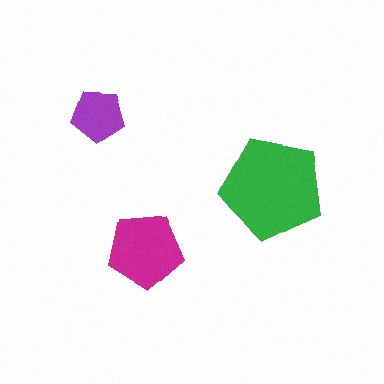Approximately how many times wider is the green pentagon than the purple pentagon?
About 2 times wider.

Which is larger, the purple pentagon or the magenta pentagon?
The magenta one.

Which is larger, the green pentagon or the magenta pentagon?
The green one.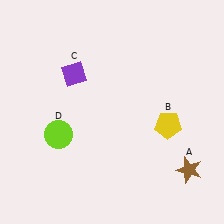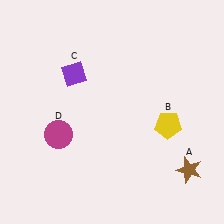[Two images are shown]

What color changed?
The circle (D) changed from lime in Image 1 to magenta in Image 2.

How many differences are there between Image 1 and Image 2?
There is 1 difference between the two images.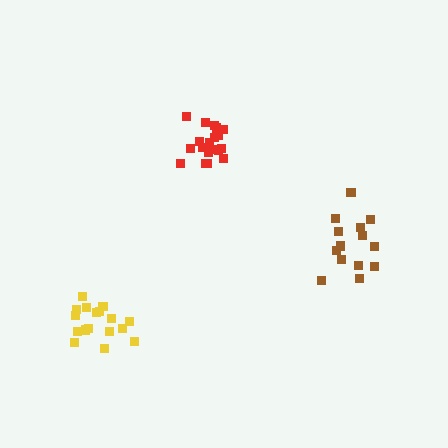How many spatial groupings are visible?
There are 3 spatial groupings.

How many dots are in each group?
Group 1: 19 dots, Group 2: 14 dots, Group 3: 18 dots (51 total).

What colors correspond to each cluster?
The clusters are colored: red, brown, yellow.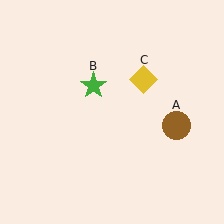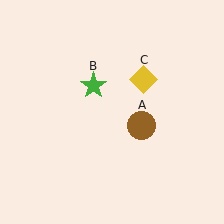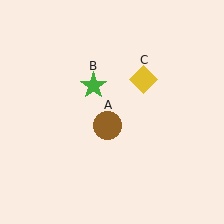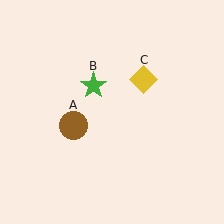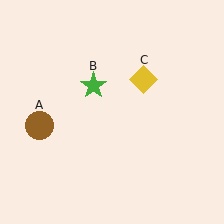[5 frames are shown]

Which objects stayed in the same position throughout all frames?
Green star (object B) and yellow diamond (object C) remained stationary.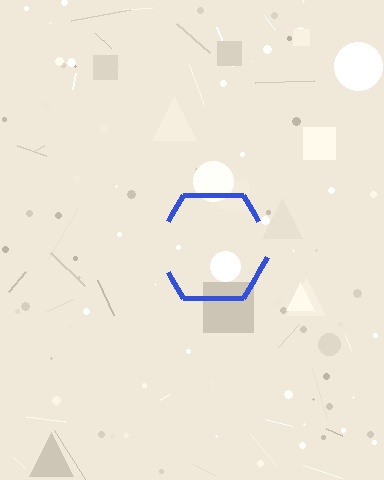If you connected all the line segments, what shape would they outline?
They would outline a hexagon.